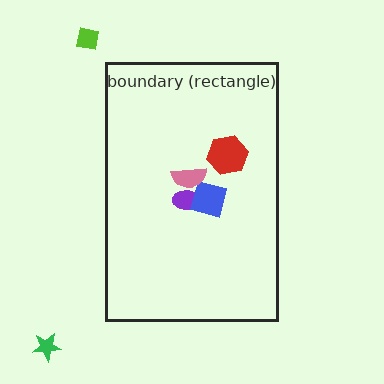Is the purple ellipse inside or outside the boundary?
Inside.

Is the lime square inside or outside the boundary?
Outside.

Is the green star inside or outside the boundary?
Outside.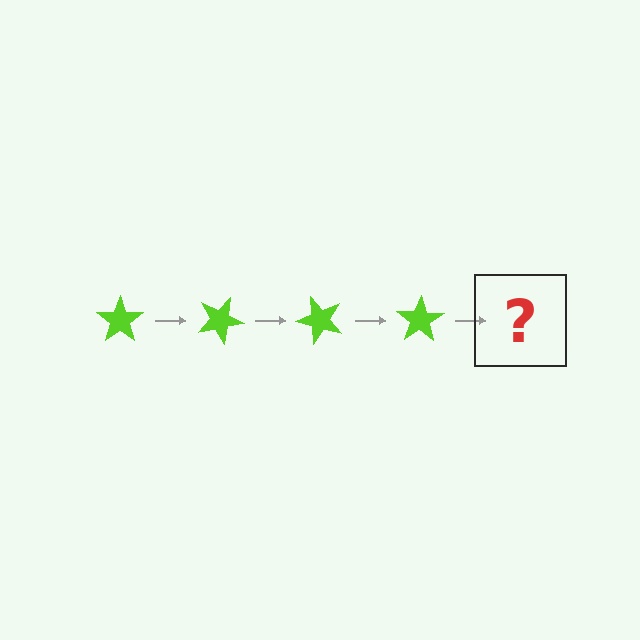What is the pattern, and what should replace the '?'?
The pattern is that the star rotates 25 degrees each step. The '?' should be a lime star rotated 100 degrees.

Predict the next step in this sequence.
The next step is a lime star rotated 100 degrees.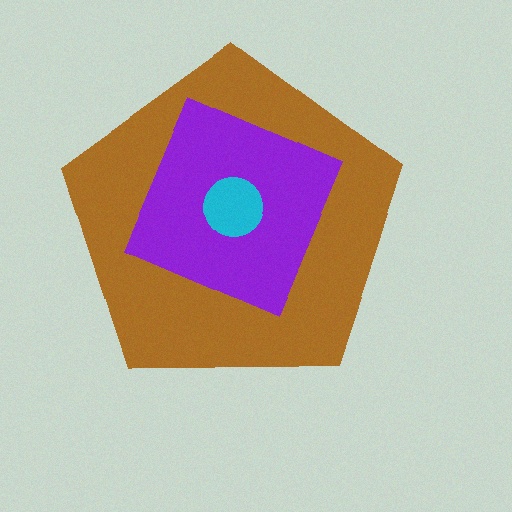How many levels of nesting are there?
3.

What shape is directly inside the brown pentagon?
The purple diamond.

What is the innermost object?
The cyan circle.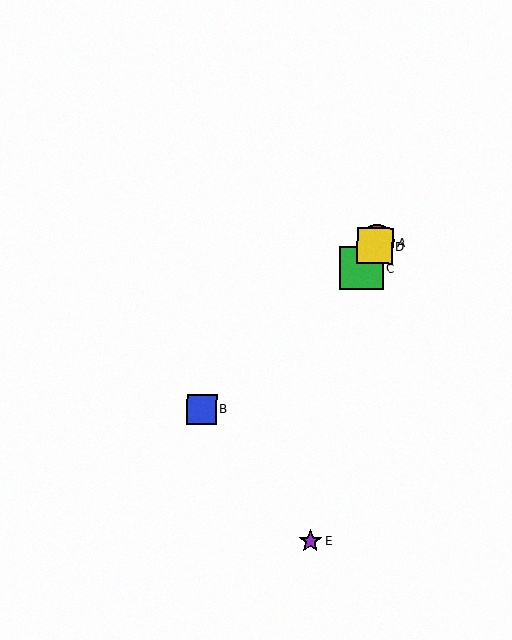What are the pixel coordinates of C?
Object C is at (361, 268).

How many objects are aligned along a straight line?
3 objects (A, C, D) are aligned along a straight line.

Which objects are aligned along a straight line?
Objects A, C, D are aligned along a straight line.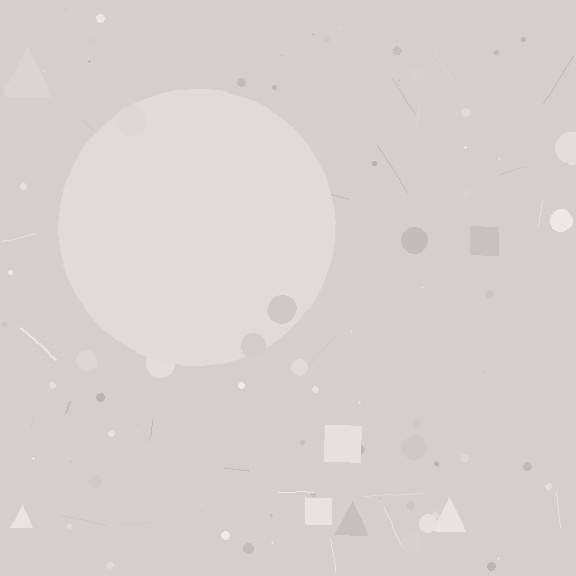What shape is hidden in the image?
A circle is hidden in the image.